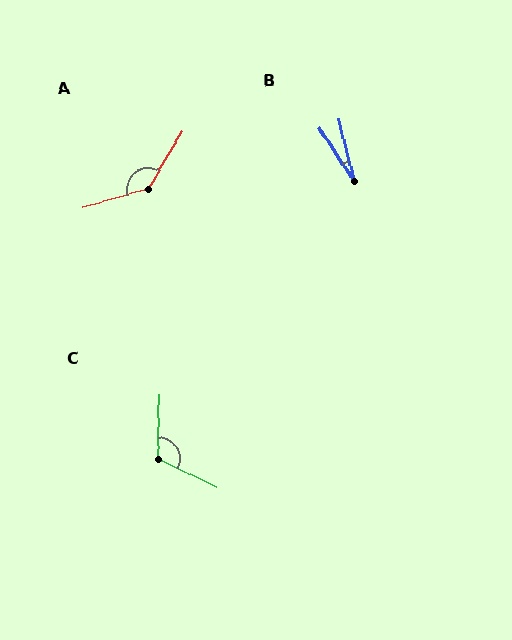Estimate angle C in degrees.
Approximately 115 degrees.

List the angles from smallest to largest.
B (19°), C (115°), A (137°).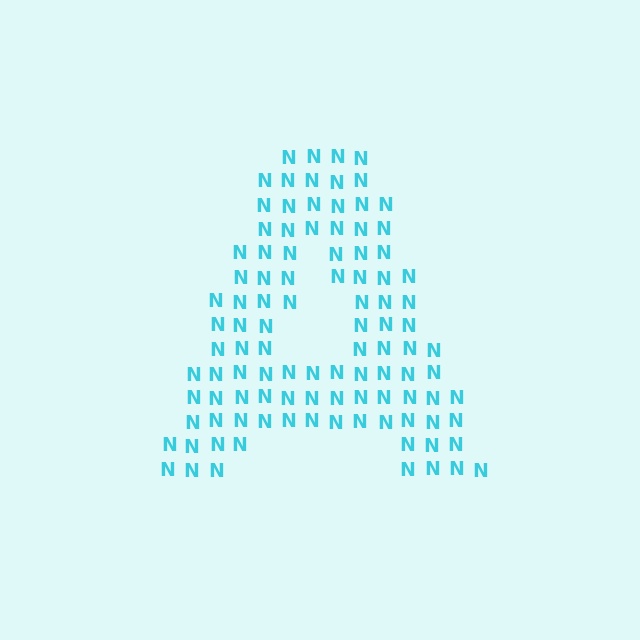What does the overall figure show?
The overall figure shows the letter A.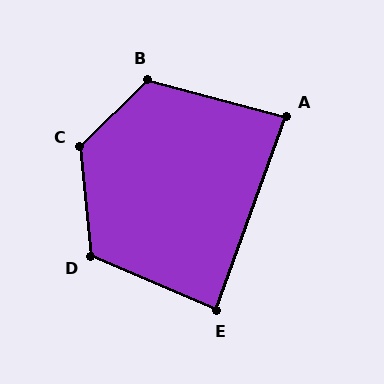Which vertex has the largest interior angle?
C, at approximately 130 degrees.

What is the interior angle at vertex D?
Approximately 118 degrees (obtuse).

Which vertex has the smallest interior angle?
A, at approximately 85 degrees.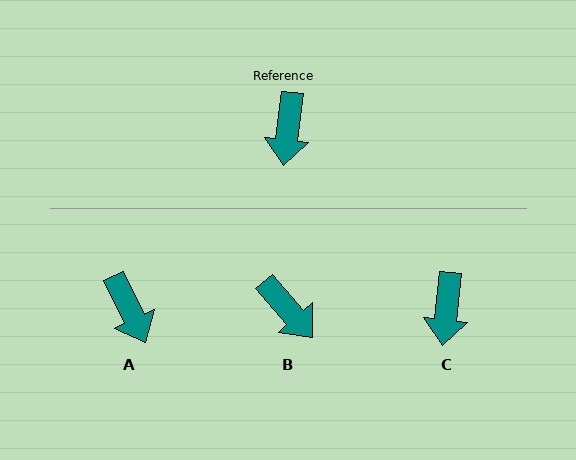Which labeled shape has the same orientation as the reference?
C.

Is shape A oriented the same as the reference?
No, it is off by about 32 degrees.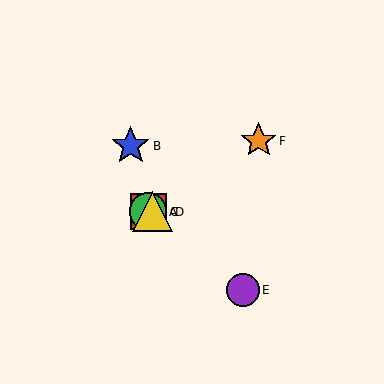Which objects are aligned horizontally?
Objects A, C, D are aligned horizontally.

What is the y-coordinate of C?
Object C is at y≈212.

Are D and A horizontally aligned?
Yes, both are at y≈212.